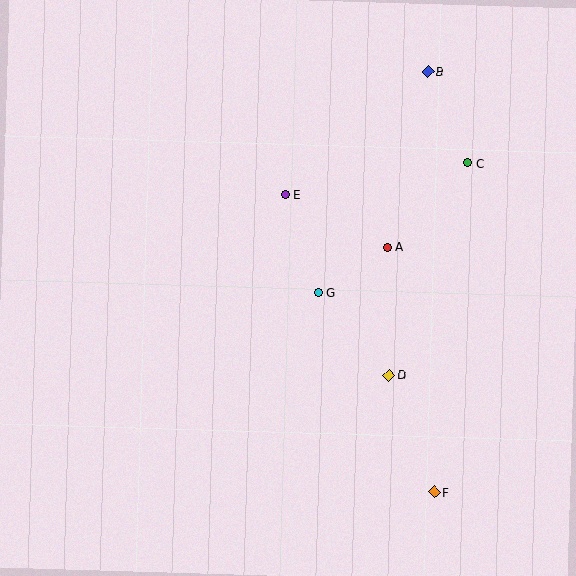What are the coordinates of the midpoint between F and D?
The midpoint between F and D is at (412, 434).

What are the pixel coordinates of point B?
Point B is at (428, 72).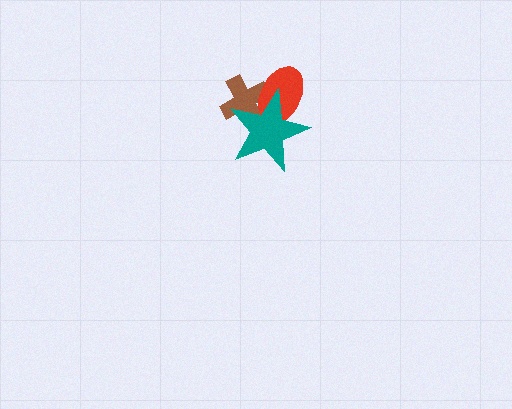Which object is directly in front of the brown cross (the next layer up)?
The red ellipse is directly in front of the brown cross.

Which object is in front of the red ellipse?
The teal star is in front of the red ellipse.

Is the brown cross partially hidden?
Yes, it is partially covered by another shape.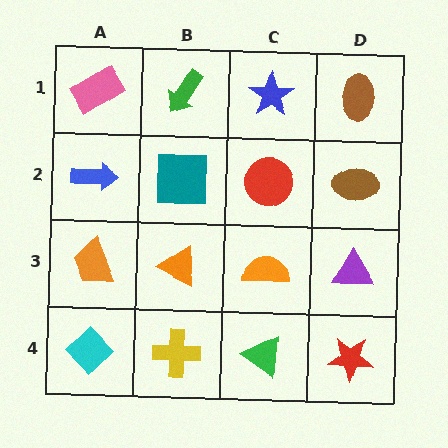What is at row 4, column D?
A red star.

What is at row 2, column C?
A red circle.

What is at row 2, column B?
A teal square.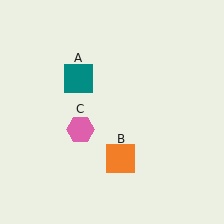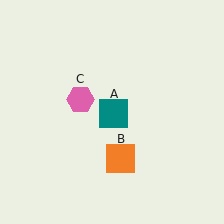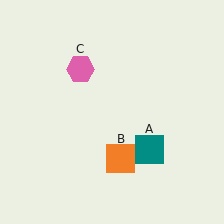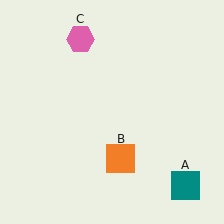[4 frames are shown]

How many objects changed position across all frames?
2 objects changed position: teal square (object A), pink hexagon (object C).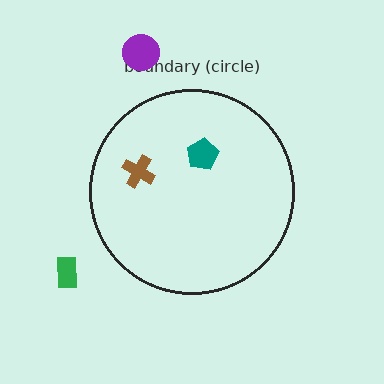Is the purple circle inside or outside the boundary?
Outside.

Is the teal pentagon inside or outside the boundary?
Inside.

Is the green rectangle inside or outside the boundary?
Outside.